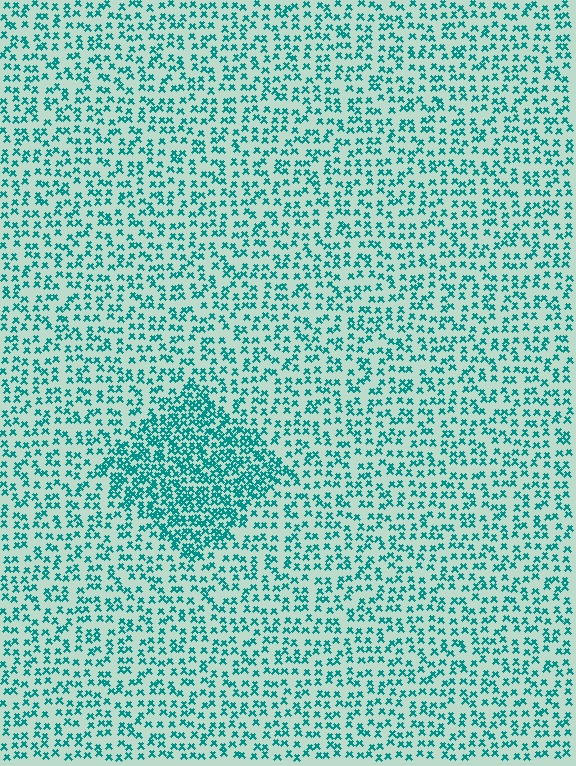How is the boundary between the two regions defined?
The boundary is defined by a change in element density (approximately 2.1x ratio). All elements are the same color, size, and shape.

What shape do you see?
I see a diamond.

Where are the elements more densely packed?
The elements are more densely packed inside the diamond boundary.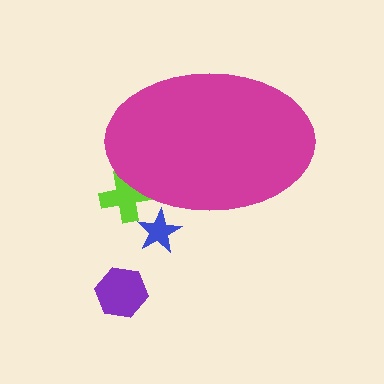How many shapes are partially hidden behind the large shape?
2 shapes are partially hidden.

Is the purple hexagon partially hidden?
No, the purple hexagon is fully visible.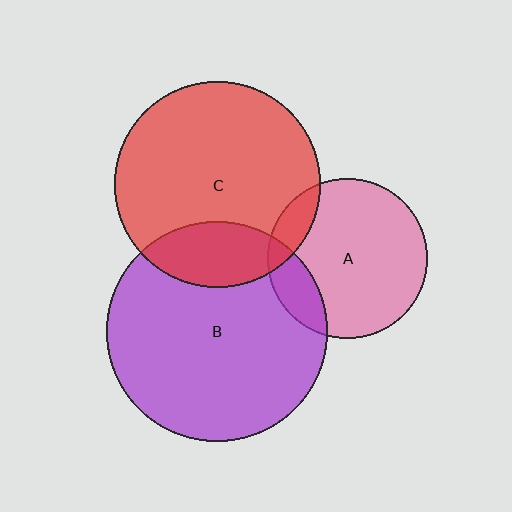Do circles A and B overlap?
Yes.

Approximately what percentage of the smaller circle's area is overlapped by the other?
Approximately 15%.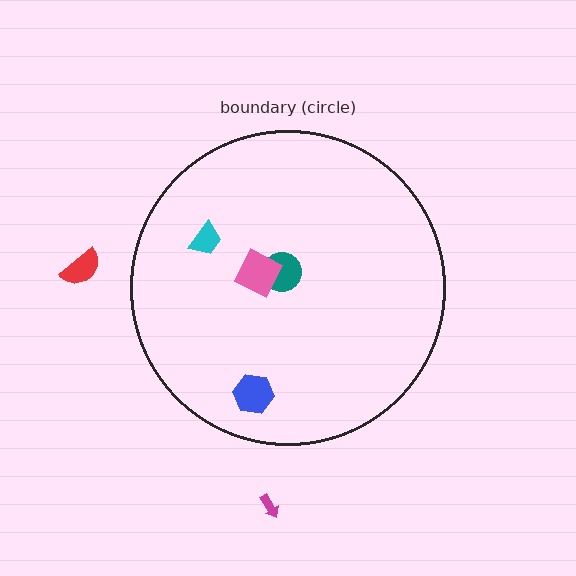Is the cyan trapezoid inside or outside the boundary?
Inside.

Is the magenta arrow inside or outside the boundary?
Outside.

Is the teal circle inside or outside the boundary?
Inside.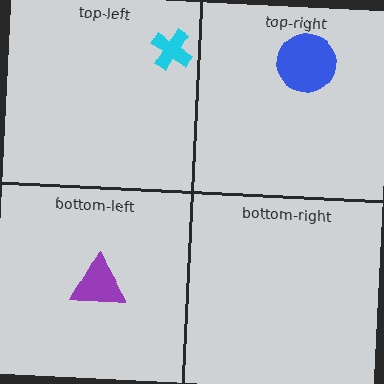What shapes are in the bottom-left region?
The purple triangle.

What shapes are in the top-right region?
The blue circle.